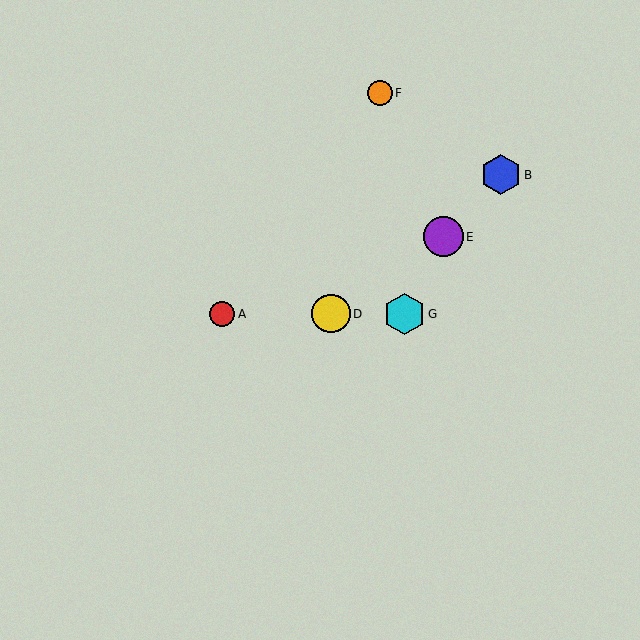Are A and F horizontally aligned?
No, A is at y≈314 and F is at y≈93.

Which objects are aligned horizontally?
Objects A, C, D, G are aligned horizontally.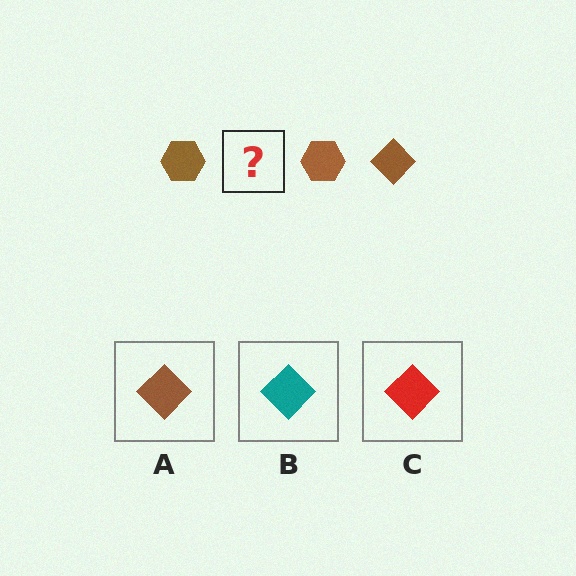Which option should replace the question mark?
Option A.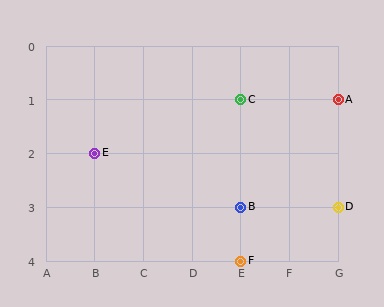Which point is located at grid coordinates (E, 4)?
Point F is at (E, 4).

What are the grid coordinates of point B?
Point B is at grid coordinates (E, 3).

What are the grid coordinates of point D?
Point D is at grid coordinates (G, 3).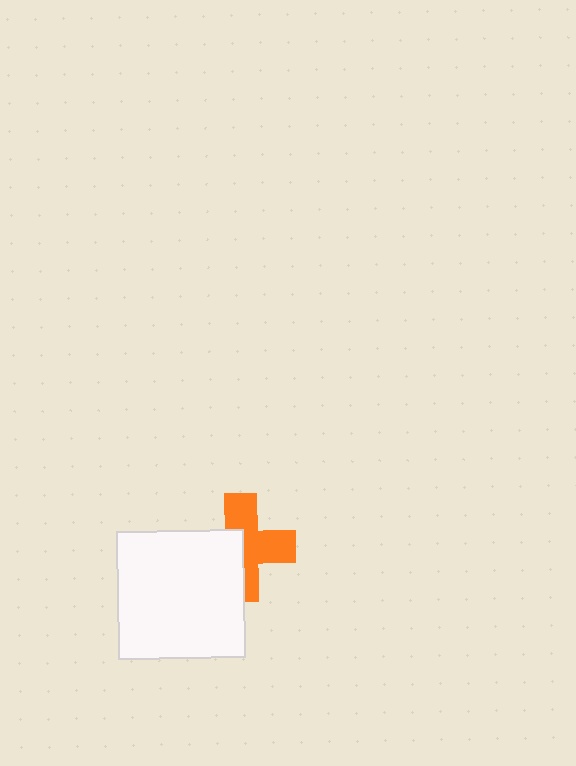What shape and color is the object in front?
The object in front is a white square.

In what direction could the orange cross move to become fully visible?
The orange cross could move right. That would shift it out from behind the white square entirely.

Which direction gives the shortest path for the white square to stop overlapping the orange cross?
Moving left gives the shortest separation.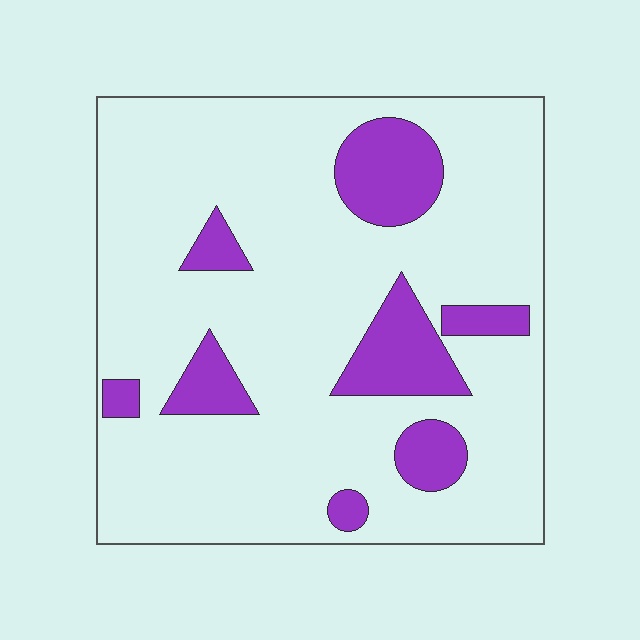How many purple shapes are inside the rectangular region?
8.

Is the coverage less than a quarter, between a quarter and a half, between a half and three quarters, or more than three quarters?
Less than a quarter.